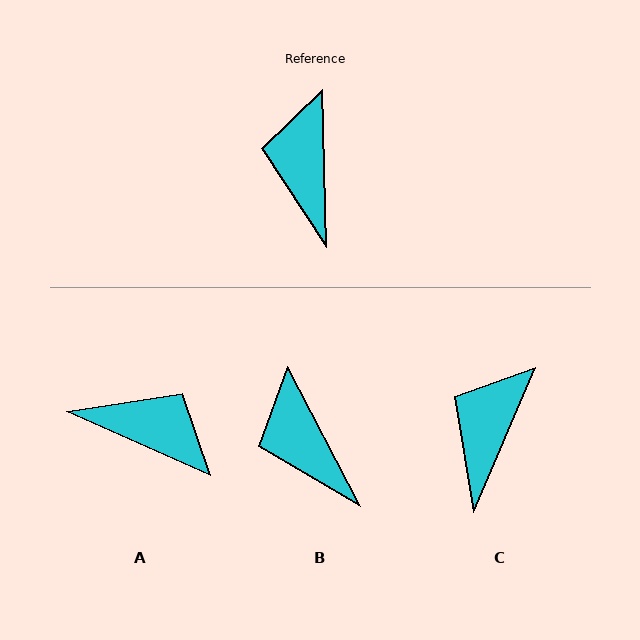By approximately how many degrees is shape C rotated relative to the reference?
Approximately 24 degrees clockwise.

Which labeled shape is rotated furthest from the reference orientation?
A, about 115 degrees away.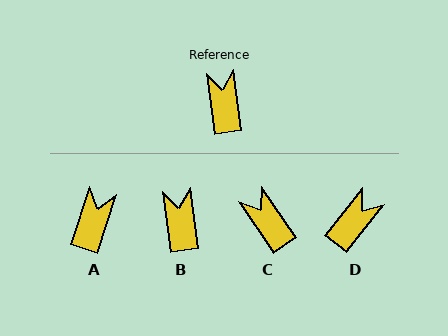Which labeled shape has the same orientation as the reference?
B.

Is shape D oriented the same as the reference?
No, it is off by about 46 degrees.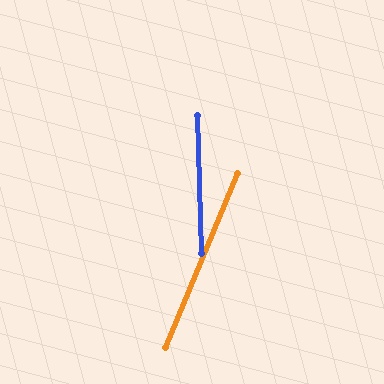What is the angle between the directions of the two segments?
Approximately 24 degrees.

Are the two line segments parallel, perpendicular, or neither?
Neither parallel nor perpendicular — they differ by about 24°.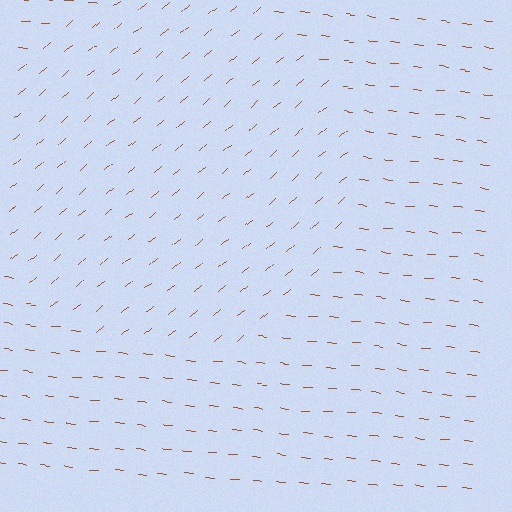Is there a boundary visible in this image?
Yes, there is a texture boundary formed by a change in line orientation.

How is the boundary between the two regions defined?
The boundary is defined purely by a change in line orientation (approximately 45 degrees difference). All lines are the same color and thickness.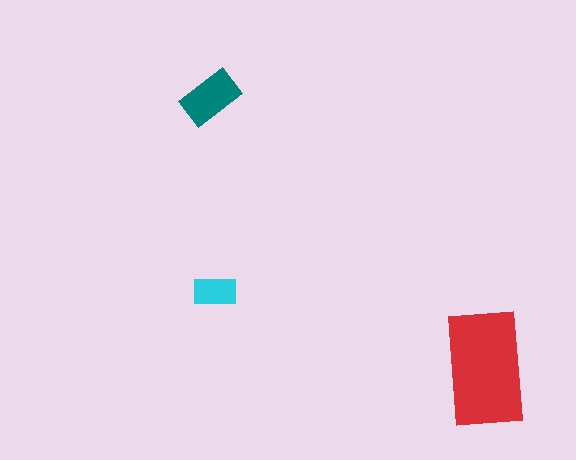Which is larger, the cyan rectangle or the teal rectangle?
The teal one.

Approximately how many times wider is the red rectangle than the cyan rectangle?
About 2.5 times wider.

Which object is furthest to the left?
The teal rectangle is leftmost.